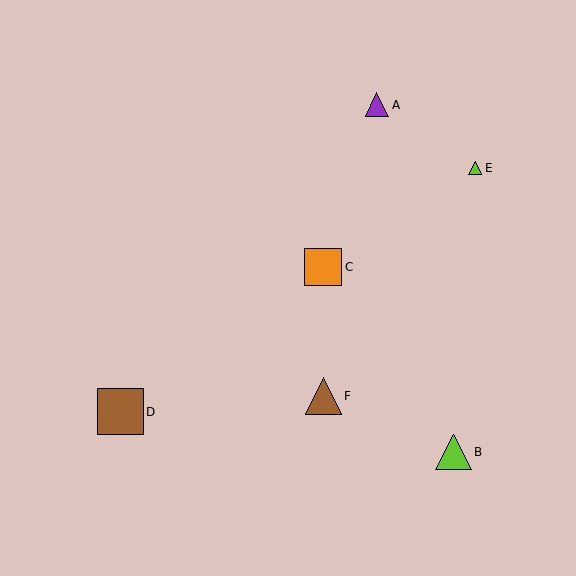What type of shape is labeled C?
Shape C is an orange square.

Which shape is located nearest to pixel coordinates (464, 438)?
The lime triangle (labeled B) at (453, 452) is nearest to that location.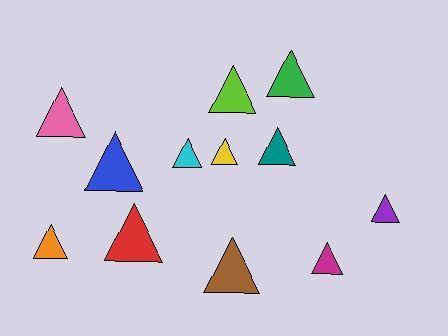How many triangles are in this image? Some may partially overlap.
There are 12 triangles.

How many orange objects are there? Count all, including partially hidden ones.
There is 1 orange object.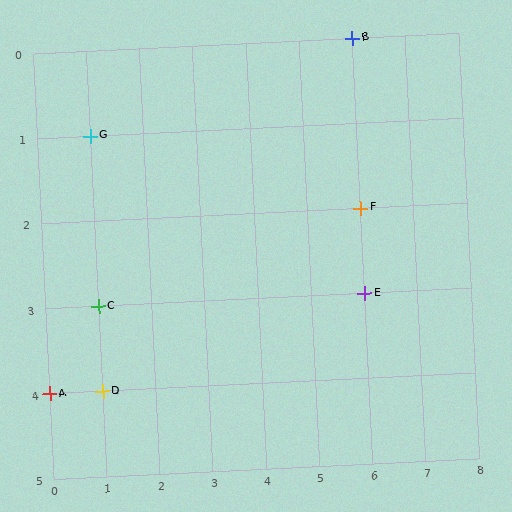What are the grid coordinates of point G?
Point G is at grid coordinates (1, 1).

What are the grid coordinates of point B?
Point B is at grid coordinates (6, 0).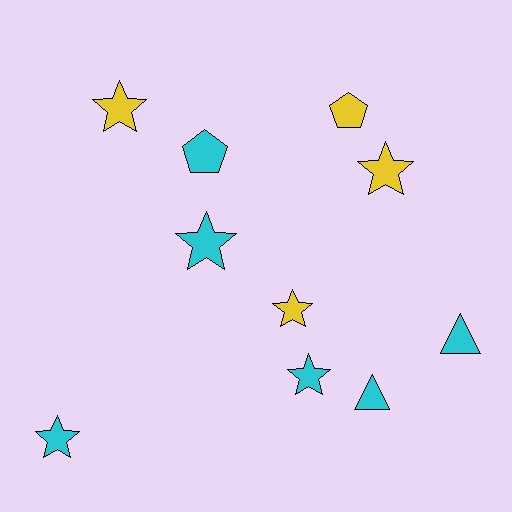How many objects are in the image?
There are 10 objects.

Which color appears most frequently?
Cyan, with 6 objects.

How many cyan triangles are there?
There are 2 cyan triangles.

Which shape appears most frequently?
Star, with 6 objects.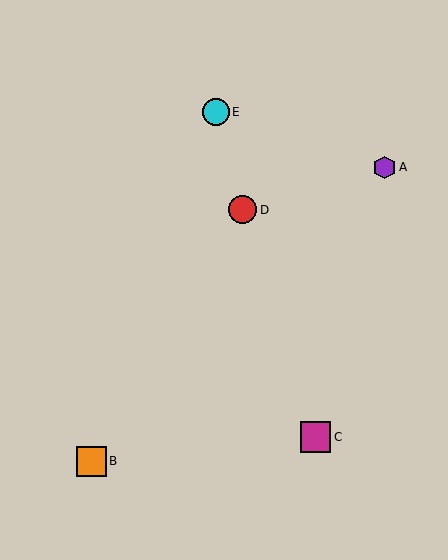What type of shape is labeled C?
Shape C is a magenta square.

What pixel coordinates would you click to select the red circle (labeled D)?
Click at (243, 210) to select the red circle D.